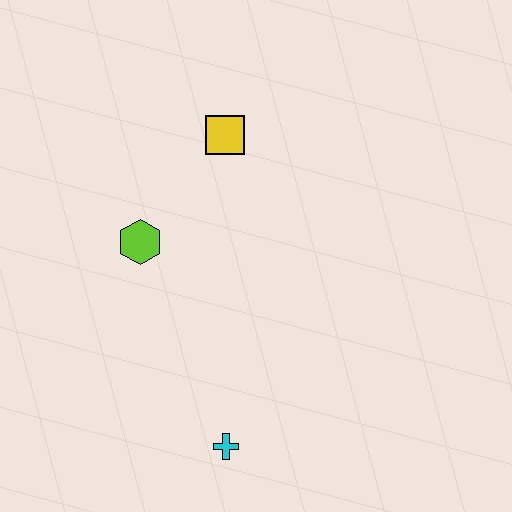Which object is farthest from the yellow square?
The cyan cross is farthest from the yellow square.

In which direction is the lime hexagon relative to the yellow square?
The lime hexagon is below the yellow square.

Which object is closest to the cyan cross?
The lime hexagon is closest to the cyan cross.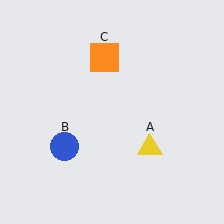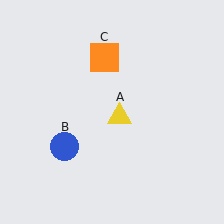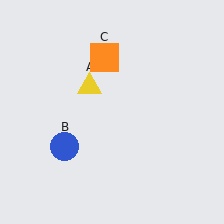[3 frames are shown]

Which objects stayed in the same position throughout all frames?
Blue circle (object B) and orange square (object C) remained stationary.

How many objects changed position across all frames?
1 object changed position: yellow triangle (object A).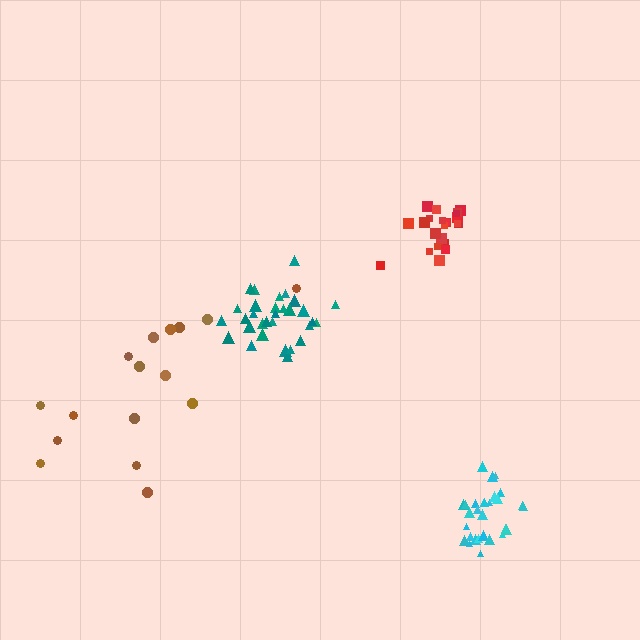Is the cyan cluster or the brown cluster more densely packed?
Cyan.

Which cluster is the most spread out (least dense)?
Brown.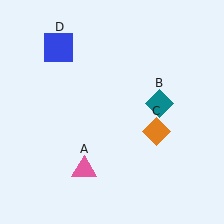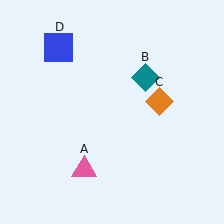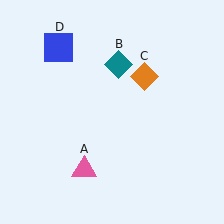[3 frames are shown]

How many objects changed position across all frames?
2 objects changed position: teal diamond (object B), orange diamond (object C).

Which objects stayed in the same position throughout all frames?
Pink triangle (object A) and blue square (object D) remained stationary.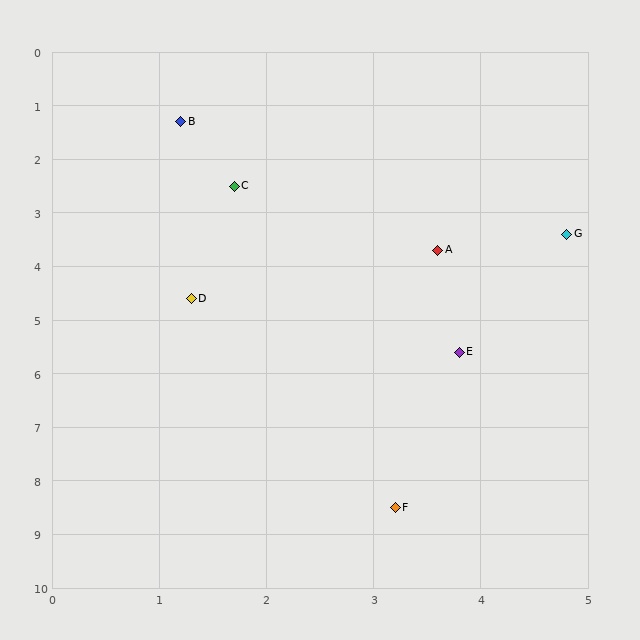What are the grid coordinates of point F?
Point F is at approximately (3.2, 8.5).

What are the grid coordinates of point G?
Point G is at approximately (4.8, 3.4).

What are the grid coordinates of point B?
Point B is at approximately (1.2, 1.3).